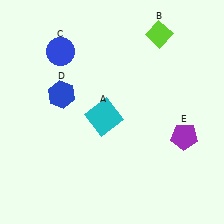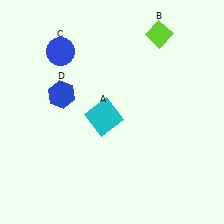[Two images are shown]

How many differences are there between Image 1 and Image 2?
There is 1 difference between the two images.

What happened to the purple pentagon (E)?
The purple pentagon (E) was removed in Image 2. It was in the bottom-right area of Image 1.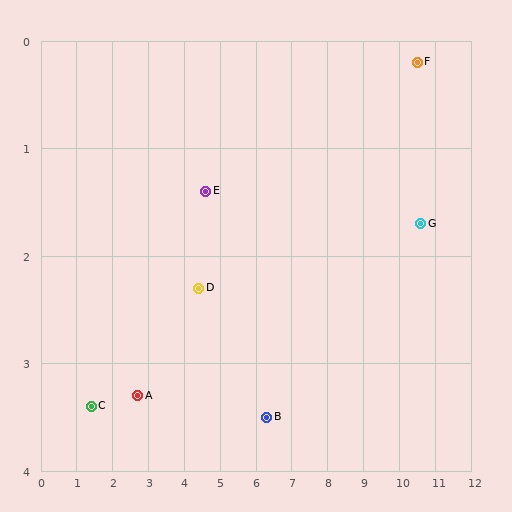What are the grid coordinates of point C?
Point C is at approximately (1.4, 3.4).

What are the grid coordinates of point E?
Point E is at approximately (4.6, 1.4).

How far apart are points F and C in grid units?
Points F and C are about 9.6 grid units apart.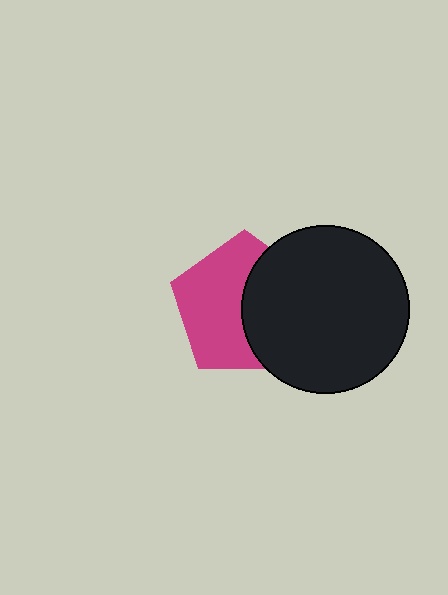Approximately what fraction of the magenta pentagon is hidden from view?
Roughly 44% of the magenta pentagon is hidden behind the black circle.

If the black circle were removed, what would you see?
You would see the complete magenta pentagon.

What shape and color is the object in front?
The object in front is a black circle.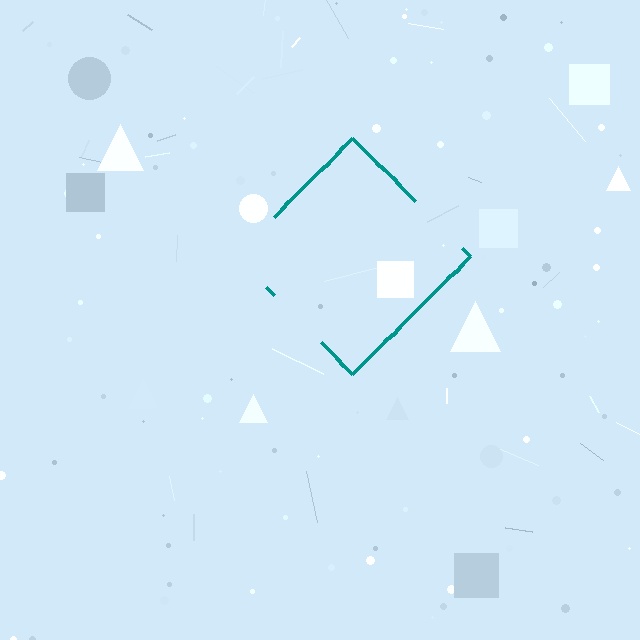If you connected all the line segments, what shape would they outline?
They would outline a diamond.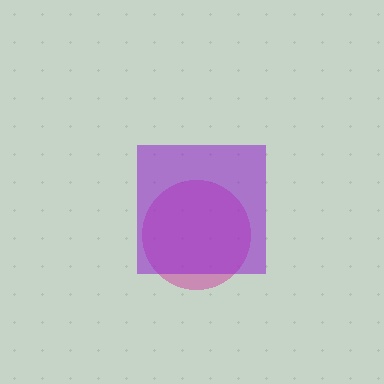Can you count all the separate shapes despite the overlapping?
Yes, there are 2 separate shapes.